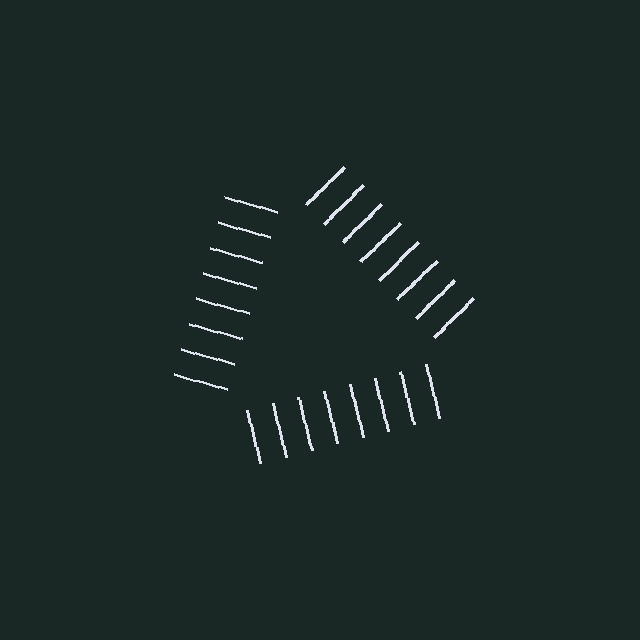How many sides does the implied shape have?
3 sides — the line-ends trace a triangle.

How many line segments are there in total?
24 — 8 along each of the 3 edges.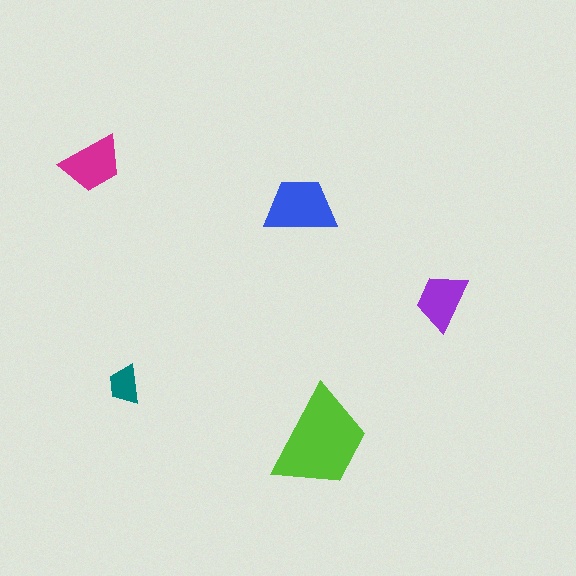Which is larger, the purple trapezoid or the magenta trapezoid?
The magenta one.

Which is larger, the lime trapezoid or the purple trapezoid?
The lime one.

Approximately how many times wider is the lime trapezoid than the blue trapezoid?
About 1.5 times wider.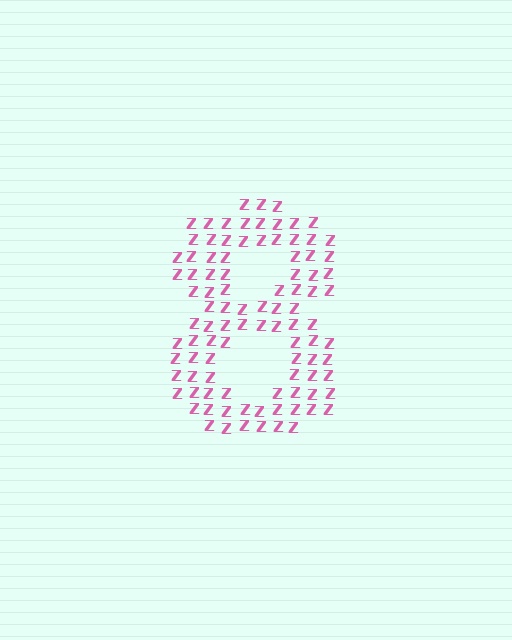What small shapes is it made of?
It is made of small letter Z's.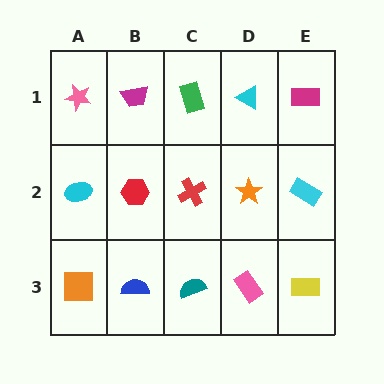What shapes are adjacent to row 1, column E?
A cyan rectangle (row 2, column E), a cyan triangle (row 1, column D).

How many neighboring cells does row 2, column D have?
4.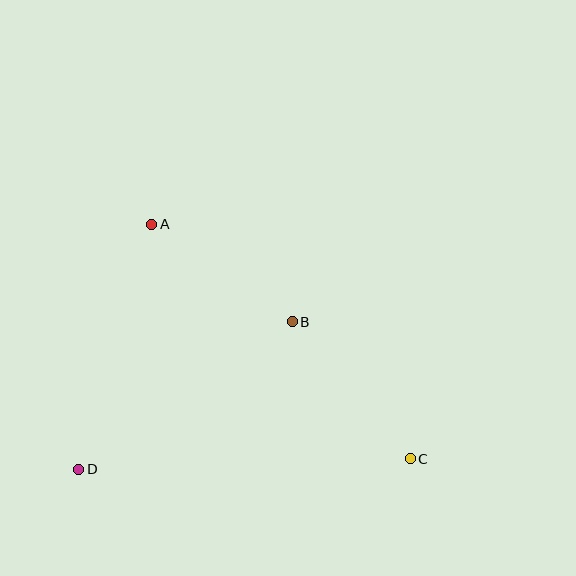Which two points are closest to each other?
Points A and B are closest to each other.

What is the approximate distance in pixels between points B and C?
The distance between B and C is approximately 181 pixels.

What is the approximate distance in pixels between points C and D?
The distance between C and D is approximately 332 pixels.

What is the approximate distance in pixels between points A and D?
The distance between A and D is approximately 256 pixels.